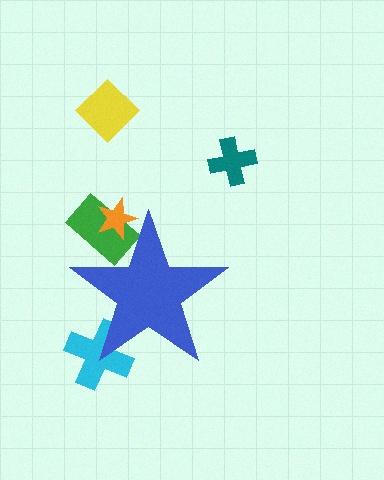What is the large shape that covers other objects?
A blue star.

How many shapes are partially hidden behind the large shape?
3 shapes are partially hidden.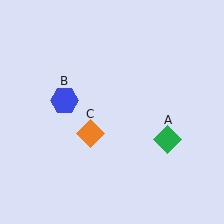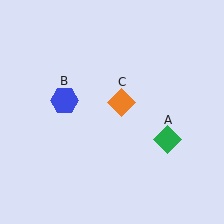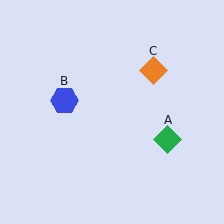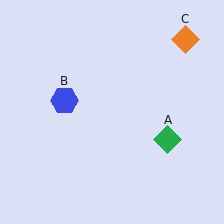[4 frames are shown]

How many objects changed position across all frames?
1 object changed position: orange diamond (object C).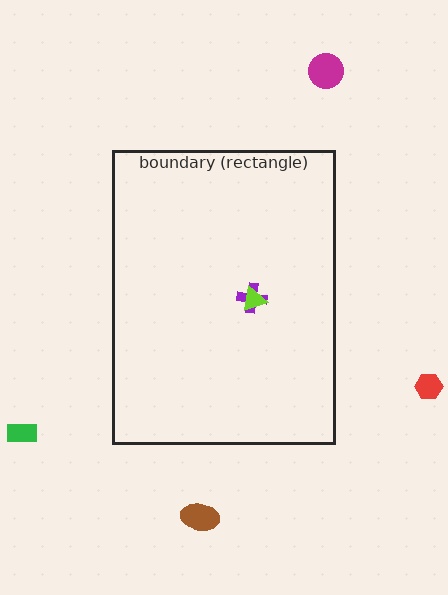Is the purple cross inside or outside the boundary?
Inside.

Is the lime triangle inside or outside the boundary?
Inside.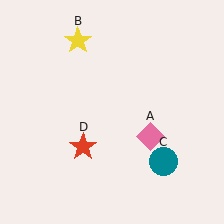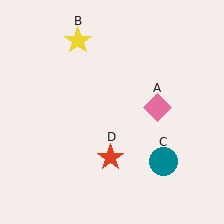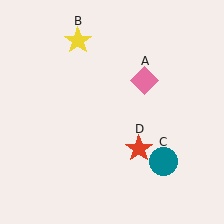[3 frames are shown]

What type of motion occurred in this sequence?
The pink diamond (object A), red star (object D) rotated counterclockwise around the center of the scene.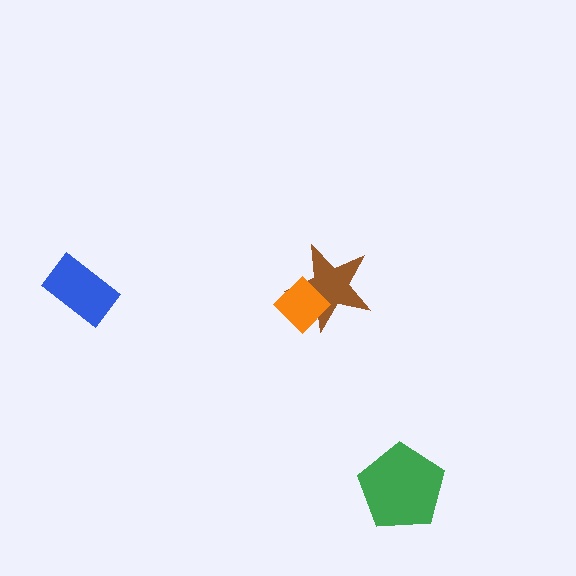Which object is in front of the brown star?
The orange diamond is in front of the brown star.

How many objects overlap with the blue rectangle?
0 objects overlap with the blue rectangle.